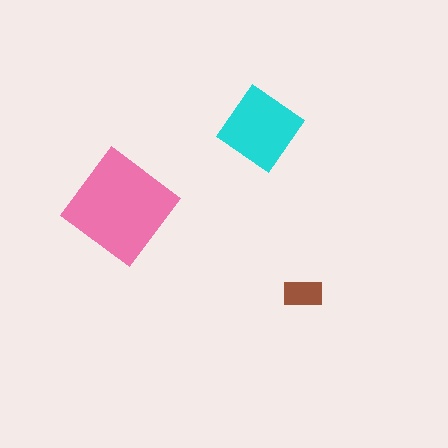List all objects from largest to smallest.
The pink diamond, the cyan diamond, the brown rectangle.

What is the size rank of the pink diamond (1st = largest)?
1st.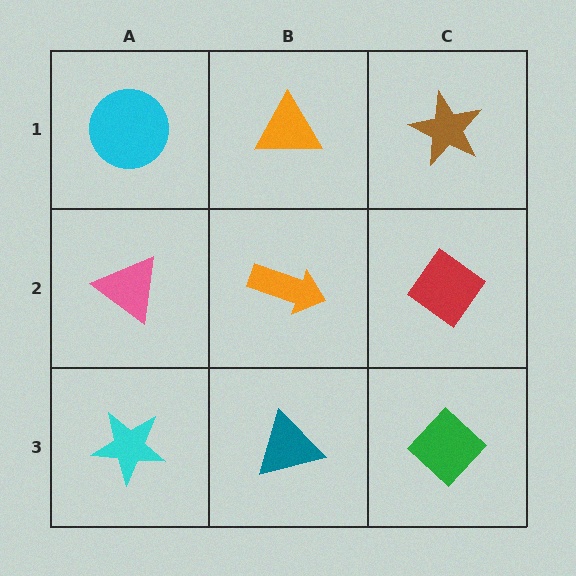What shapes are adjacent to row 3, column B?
An orange arrow (row 2, column B), a cyan star (row 3, column A), a green diamond (row 3, column C).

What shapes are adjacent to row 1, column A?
A pink triangle (row 2, column A), an orange triangle (row 1, column B).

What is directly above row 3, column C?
A red diamond.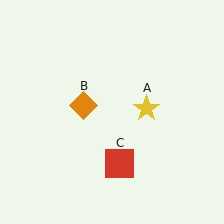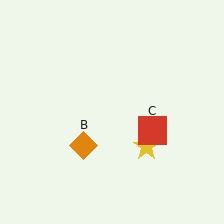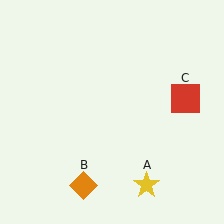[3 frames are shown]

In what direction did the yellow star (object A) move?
The yellow star (object A) moved down.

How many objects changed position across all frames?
3 objects changed position: yellow star (object A), orange diamond (object B), red square (object C).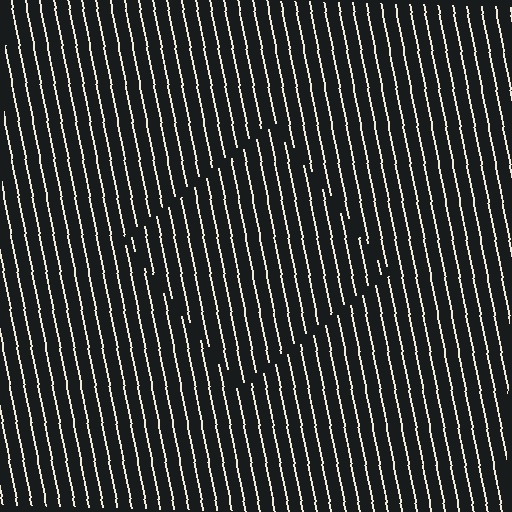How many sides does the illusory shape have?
4 sides — the line-ends trace a square.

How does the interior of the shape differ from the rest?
The interior of the shape contains the same grating, shifted by half a period — the contour is defined by the phase discontinuity where line-ends from the inner and outer gratings abut.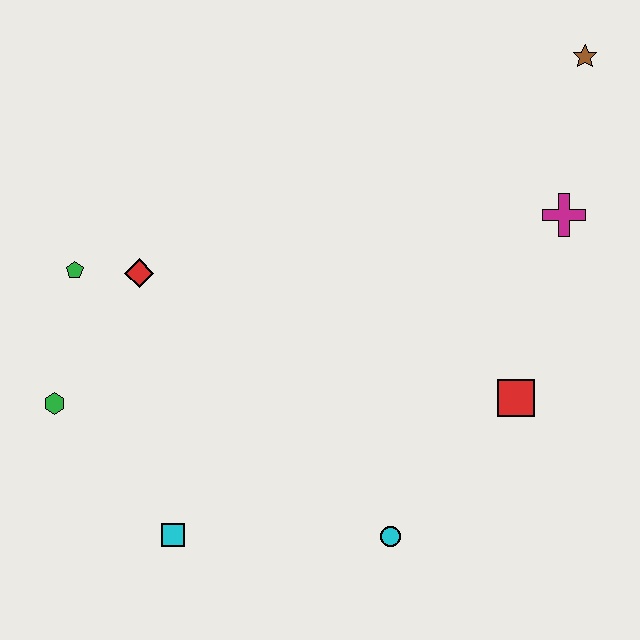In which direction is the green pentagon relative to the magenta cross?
The green pentagon is to the left of the magenta cross.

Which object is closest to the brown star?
The magenta cross is closest to the brown star.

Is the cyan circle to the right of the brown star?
No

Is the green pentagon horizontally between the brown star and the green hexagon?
Yes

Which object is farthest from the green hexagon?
The brown star is farthest from the green hexagon.